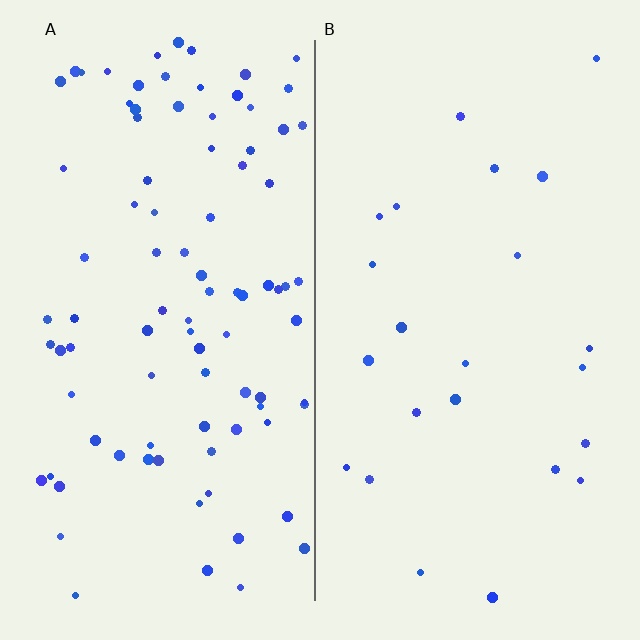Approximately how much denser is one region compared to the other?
Approximately 3.9× — region A over region B.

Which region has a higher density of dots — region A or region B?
A (the left).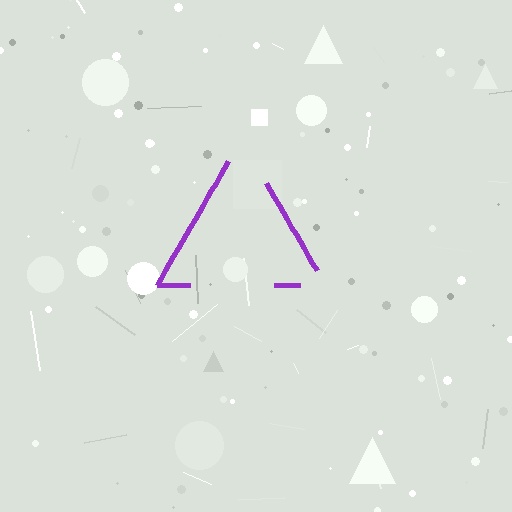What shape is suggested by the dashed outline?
The dashed outline suggests a triangle.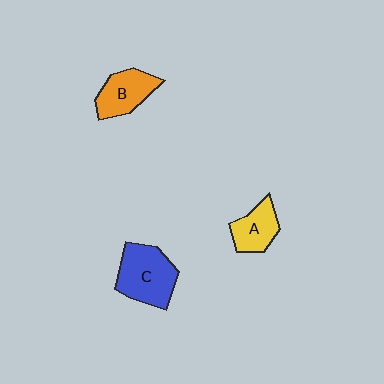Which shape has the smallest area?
Shape A (yellow).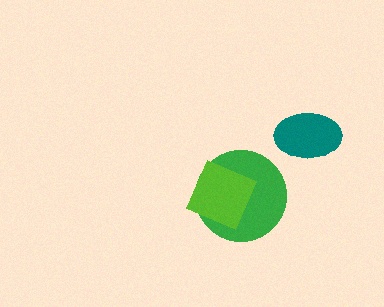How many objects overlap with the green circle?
1 object overlaps with the green circle.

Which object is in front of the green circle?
The lime diamond is in front of the green circle.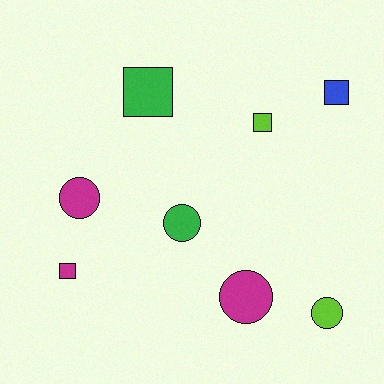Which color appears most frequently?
Magenta, with 3 objects.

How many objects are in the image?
There are 8 objects.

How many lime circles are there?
There is 1 lime circle.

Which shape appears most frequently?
Square, with 4 objects.